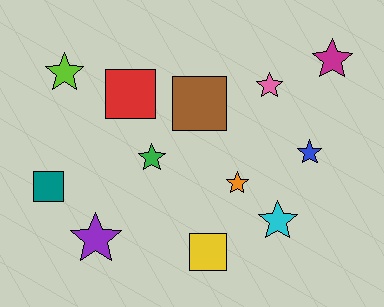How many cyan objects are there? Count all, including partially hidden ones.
There is 1 cyan object.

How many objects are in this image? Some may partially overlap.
There are 12 objects.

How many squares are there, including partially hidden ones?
There are 4 squares.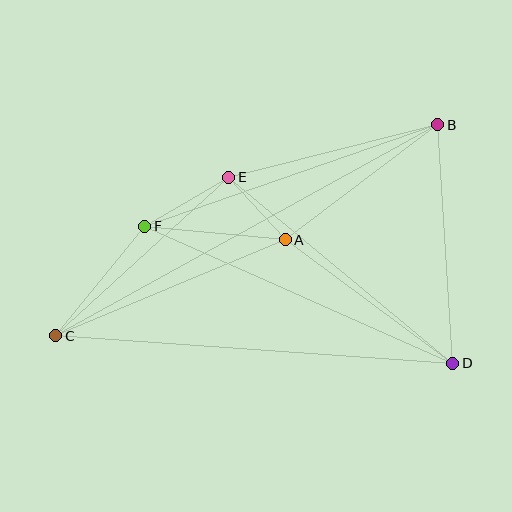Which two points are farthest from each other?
Points B and C are farthest from each other.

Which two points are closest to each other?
Points A and E are closest to each other.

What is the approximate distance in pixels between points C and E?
The distance between C and E is approximately 235 pixels.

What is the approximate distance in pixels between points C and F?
The distance between C and F is approximately 141 pixels.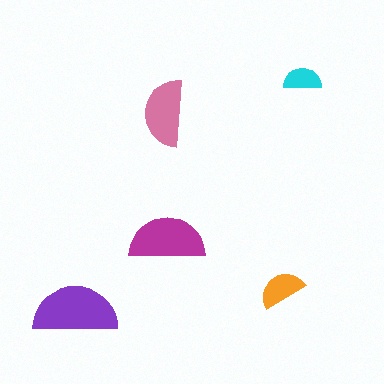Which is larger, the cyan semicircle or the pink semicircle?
The pink one.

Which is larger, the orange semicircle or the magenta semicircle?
The magenta one.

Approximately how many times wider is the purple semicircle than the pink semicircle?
About 1.5 times wider.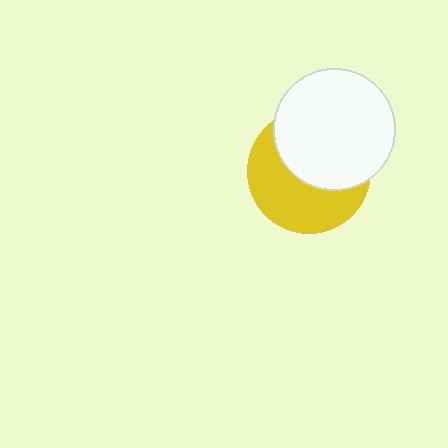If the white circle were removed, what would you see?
You would see the complete yellow circle.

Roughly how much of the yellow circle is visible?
About half of it is visible (roughly 50%).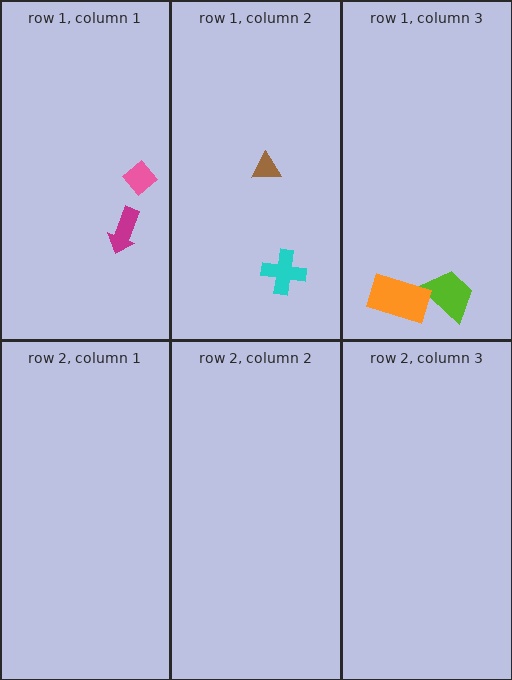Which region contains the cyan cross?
The row 1, column 2 region.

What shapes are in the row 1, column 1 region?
The magenta arrow, the pink diamond.